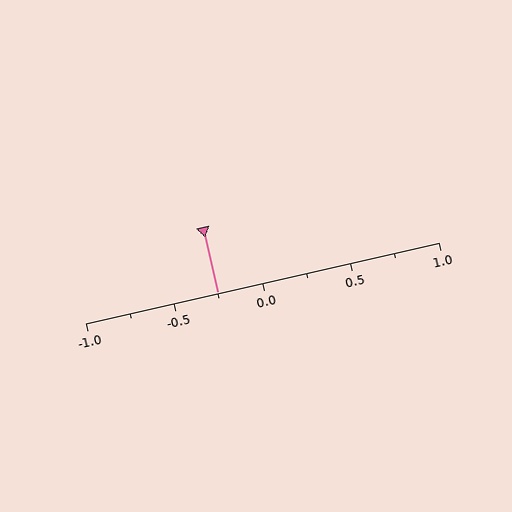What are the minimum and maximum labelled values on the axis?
The axis runs from -1.0 to 1.0.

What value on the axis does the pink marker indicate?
The marker indicates approximately -0.25.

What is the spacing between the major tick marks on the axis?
The major ticks are spaced 0.5 apart.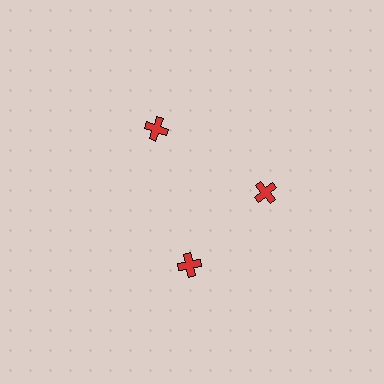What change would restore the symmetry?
The symmetry would be restored by rotating it back into even spacing with its neighbors so that all 3 crosses sit at equal angles and equal distance from the center.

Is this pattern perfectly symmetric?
No. The 3 red crosses are arranged in a ring, but one element near the 7 o'clock position is rotated out of alignment along the ring, breaking the 3-fold rotational symmetry.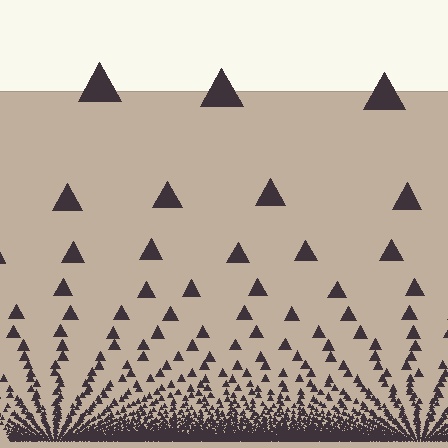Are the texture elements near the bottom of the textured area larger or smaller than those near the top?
Smaller. The gradient is inverted — elements near the bottom are smaller and denser.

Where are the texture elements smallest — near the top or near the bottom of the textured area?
Near the bottom.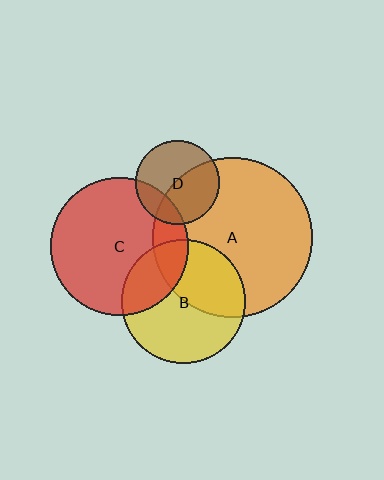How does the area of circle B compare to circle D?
Approximately 2.2 times.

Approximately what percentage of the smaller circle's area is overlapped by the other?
Approximately 25%.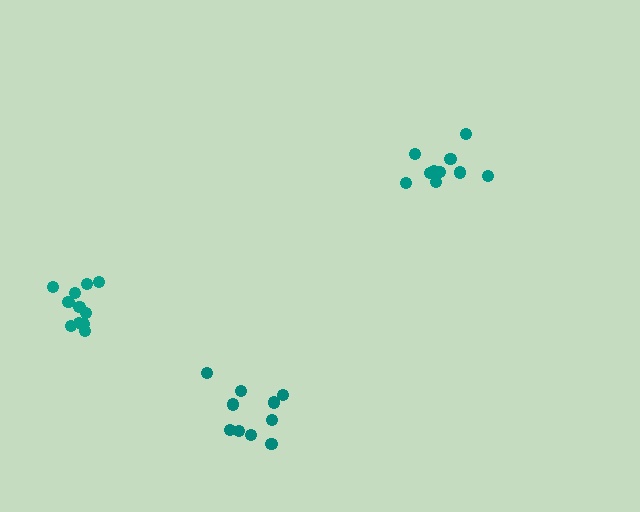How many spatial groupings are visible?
There are 3 spatial groupings.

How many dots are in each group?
Group 1: 11 dots, Group 2: 10 dots, Group 3: 10 dots (31 total).